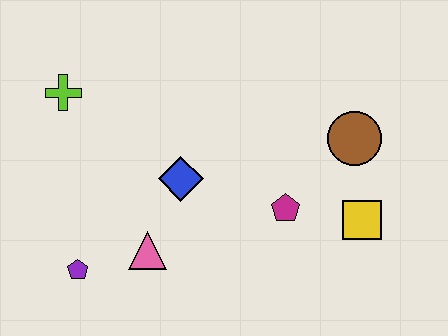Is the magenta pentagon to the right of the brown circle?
No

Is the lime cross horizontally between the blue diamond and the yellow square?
No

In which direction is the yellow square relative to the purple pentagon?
The yellow square is to the right of the purple pentagon.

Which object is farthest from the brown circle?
The purple pentagon is farthest from the brown circle.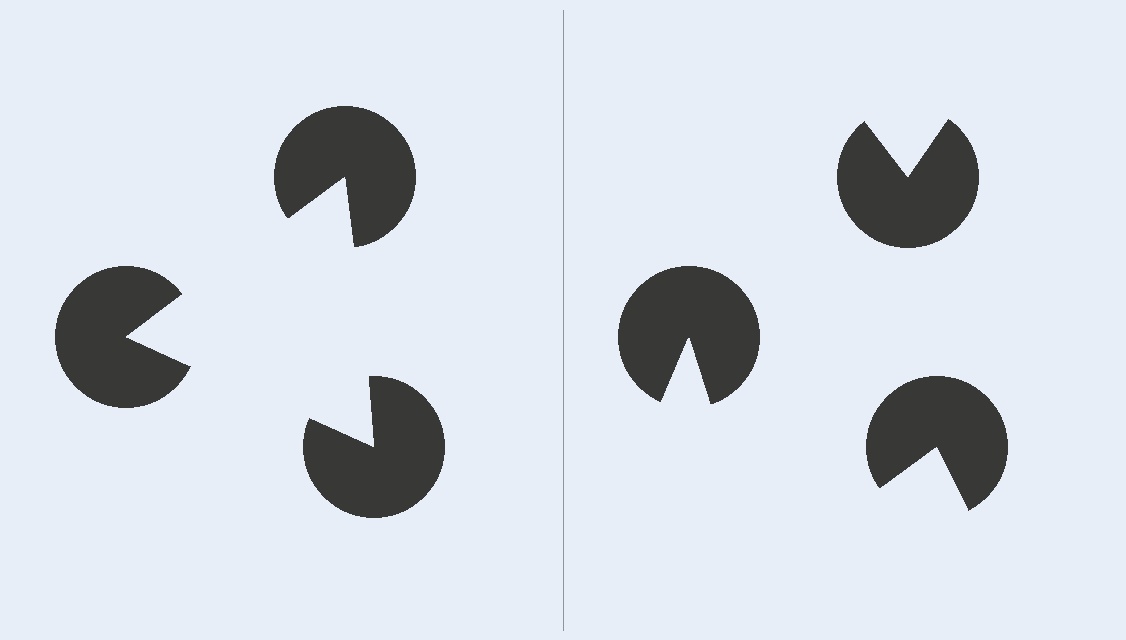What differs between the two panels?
The pac-man discs are positioned identically on both sides; only the wedge orientations differ. On the left they align to a triangle; on the right they are misaligned.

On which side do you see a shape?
An illusory triangle appears on the left side. On the right side the wedge cuts are rotated, so no coherent shape forms.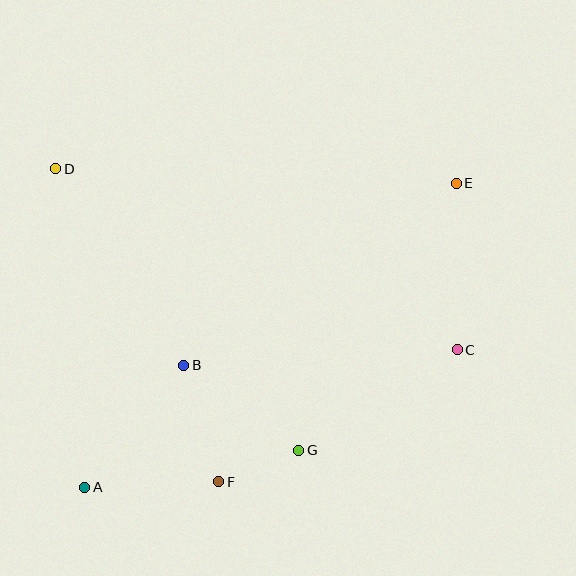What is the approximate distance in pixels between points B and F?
The distance between B and F is approximately 122 pixels.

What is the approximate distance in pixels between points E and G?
The distance between E and G is approximately 310 pixels.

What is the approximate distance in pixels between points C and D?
The distance between C and D is approximately 440 pixels.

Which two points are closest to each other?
Points F and G are closest to each other.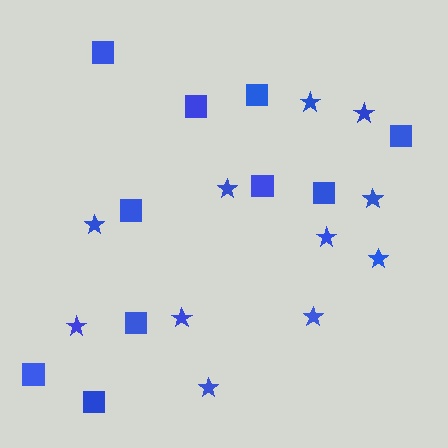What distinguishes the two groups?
There are 2 groups: one group of squares (10) and one group of stars (11).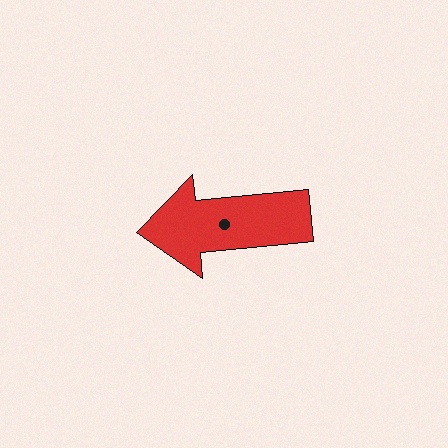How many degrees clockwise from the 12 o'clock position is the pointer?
Approximately 264 degrees.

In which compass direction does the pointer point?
West.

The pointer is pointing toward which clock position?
Roughly 9 o'clock.